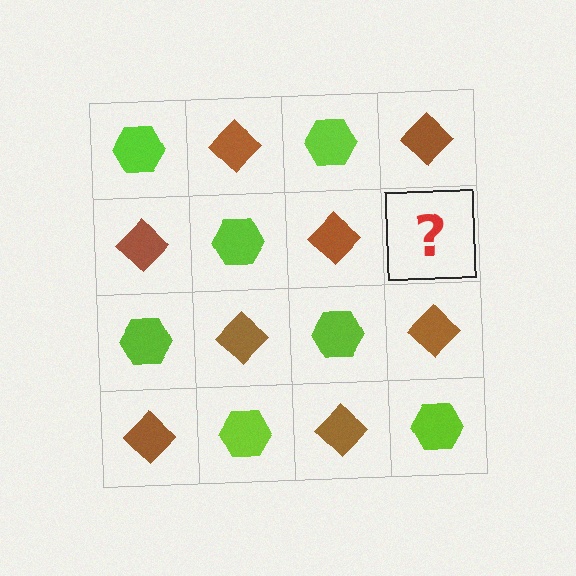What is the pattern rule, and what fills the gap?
The rule is that it alternates lime hexagon and brown diamond in a checkerboard pattern. The gap should be filled with a lime hexagon.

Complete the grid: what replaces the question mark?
The question mark should be replaced with a lime hexagon.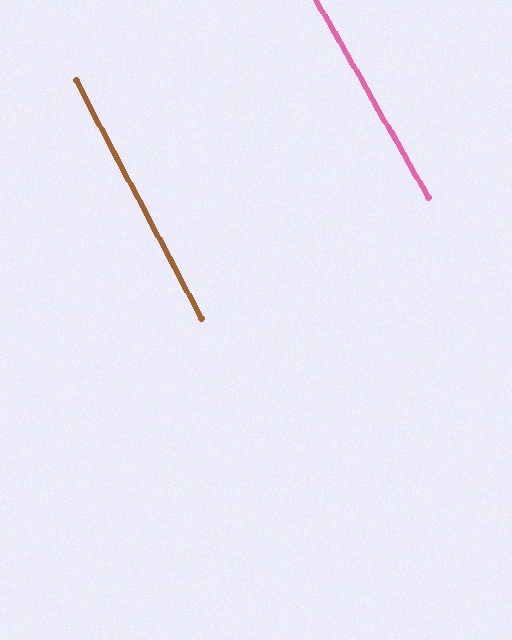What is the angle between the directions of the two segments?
Approximately 1 degree.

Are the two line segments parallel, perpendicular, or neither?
Parallel — their directions differ by only 1.5°.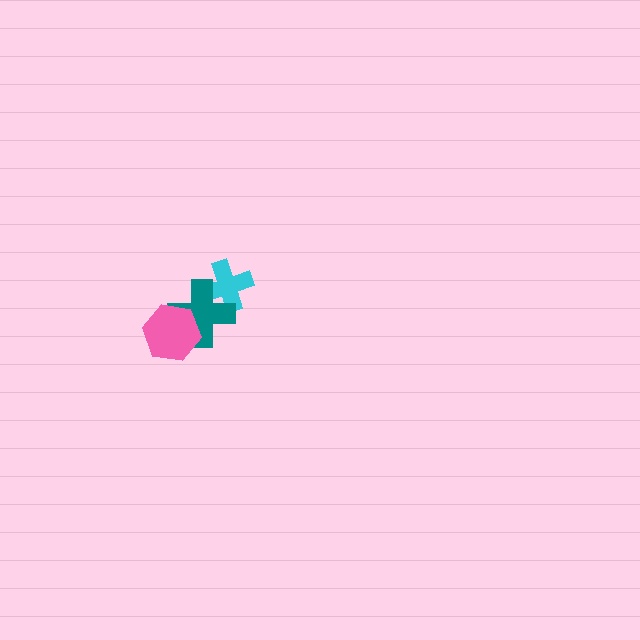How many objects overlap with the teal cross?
2 objects overlap with the teal cross.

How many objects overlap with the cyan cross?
1 object overlaps with the cyan cross.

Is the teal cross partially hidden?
Yes, it is partially covered by another shape.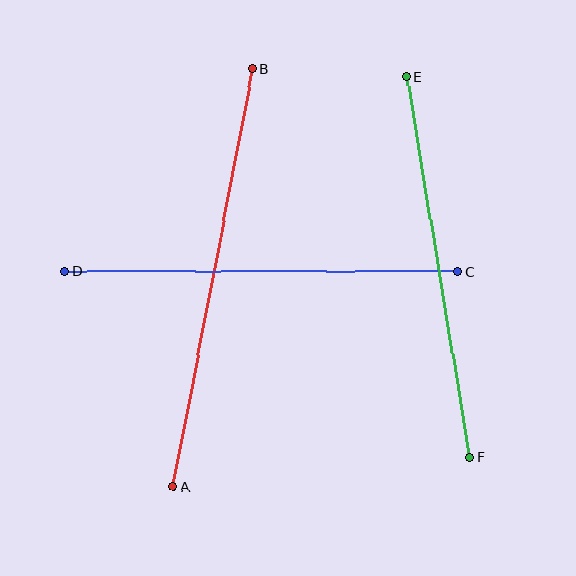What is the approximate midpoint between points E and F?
The midpoint is at approximately (438, 267) pixels.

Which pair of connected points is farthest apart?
Points A and B are farthest apart.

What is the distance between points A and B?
The distance is approximately 425 pixels.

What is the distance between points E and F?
The distance is approximately 385 pixels.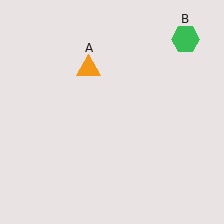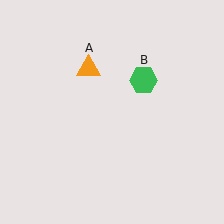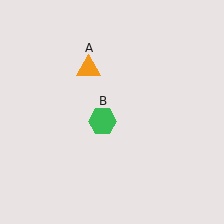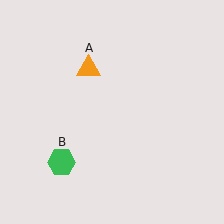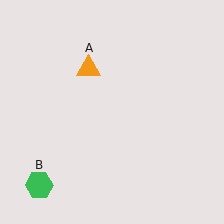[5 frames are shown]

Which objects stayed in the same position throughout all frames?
Orange triangle (object A) remained stationary.